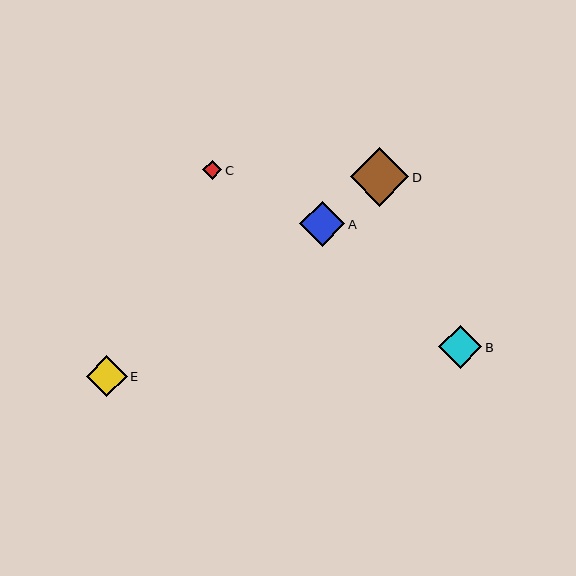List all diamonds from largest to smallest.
From largest to smallest: D, A, B, E, C.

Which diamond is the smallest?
Diamond C is the smallest with a size of approximately 19 pixels.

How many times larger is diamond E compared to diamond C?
Diamond E is approximately 2.2 times the size of diamond C.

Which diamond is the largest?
Diamond D is the largest with a size of approximately 59 pixels.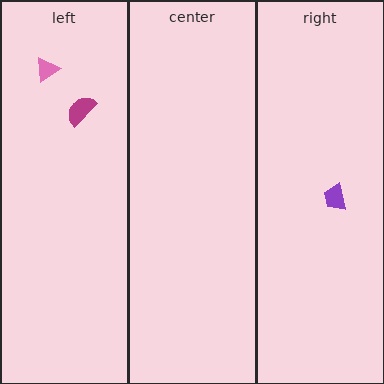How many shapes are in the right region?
1.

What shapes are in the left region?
The pink triangle, the magenta semicircle.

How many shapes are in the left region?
2.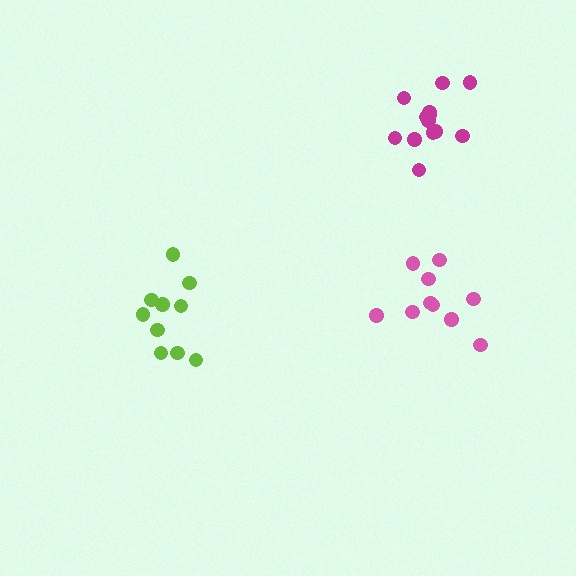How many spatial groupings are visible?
There are 3 spatial groupings.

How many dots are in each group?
Group 1: 10 dots, Group 2: 10 dots, Group 3: 13 dots (33 total).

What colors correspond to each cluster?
The clusters are colored: lime, pink, magenta.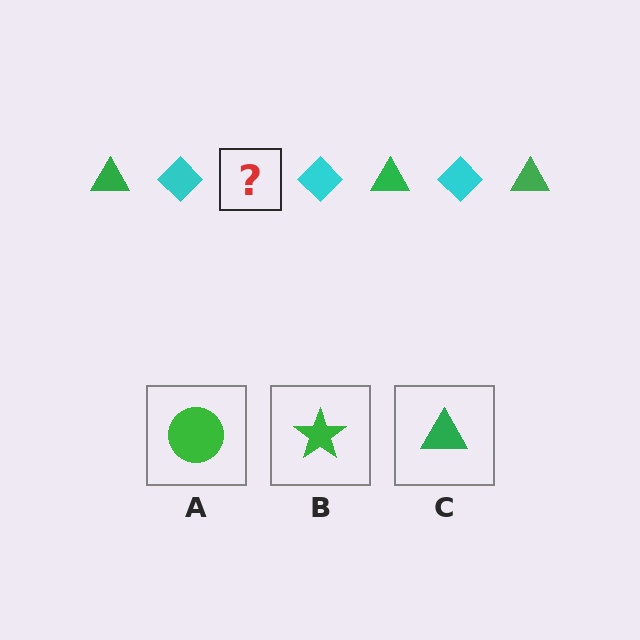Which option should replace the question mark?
Option C.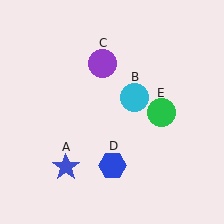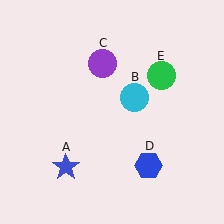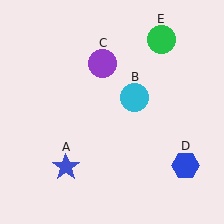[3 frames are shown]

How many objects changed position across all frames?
2 objects changed position: blue hexagon (object D), green circle (object E).